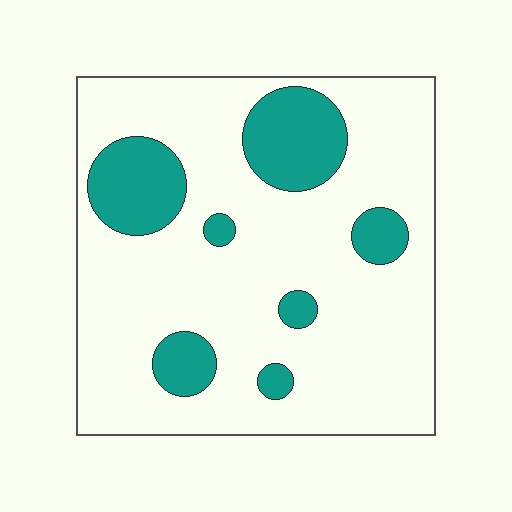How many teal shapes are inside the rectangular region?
7.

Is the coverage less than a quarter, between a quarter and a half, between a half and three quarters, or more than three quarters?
Less than a quarter.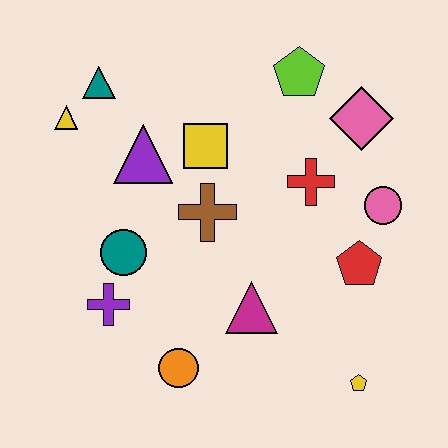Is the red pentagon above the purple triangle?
No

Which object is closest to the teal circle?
The purple cross is closest to the teal circle.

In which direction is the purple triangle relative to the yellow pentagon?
The purple triangle is above the yellow pentagon.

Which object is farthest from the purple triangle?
The yellow pentagon is farthest from the purple triangle.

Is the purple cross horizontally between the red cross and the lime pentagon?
No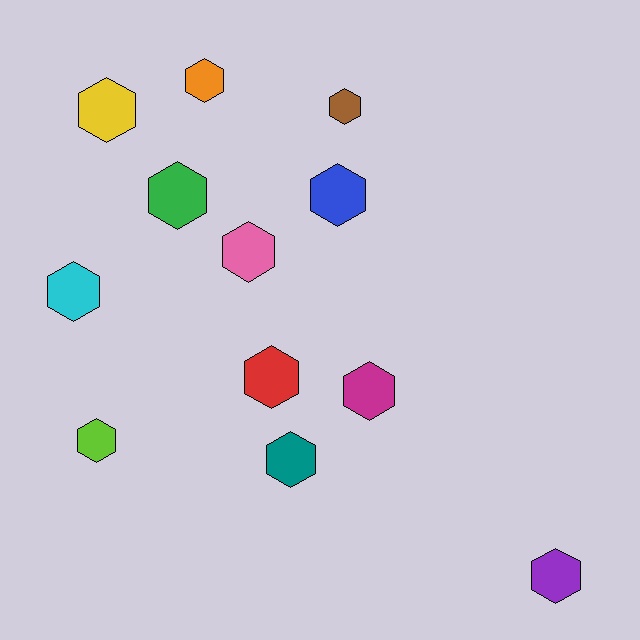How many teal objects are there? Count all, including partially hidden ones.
There is 1 teal object.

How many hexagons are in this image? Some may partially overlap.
There are 12 hexagons.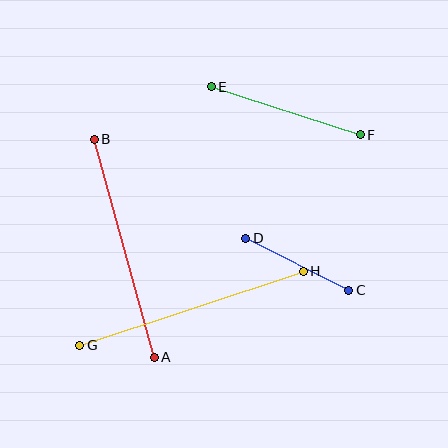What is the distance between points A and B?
The distance is approximately 226 pixels.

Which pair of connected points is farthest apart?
Points G and H are farthest apart.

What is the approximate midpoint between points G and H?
The midpoint is at approximately (191, 308) pixels.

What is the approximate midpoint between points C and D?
The midpoint is at approximately (297, 264) pixels.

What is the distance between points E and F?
The distance is approximately 157 pixels.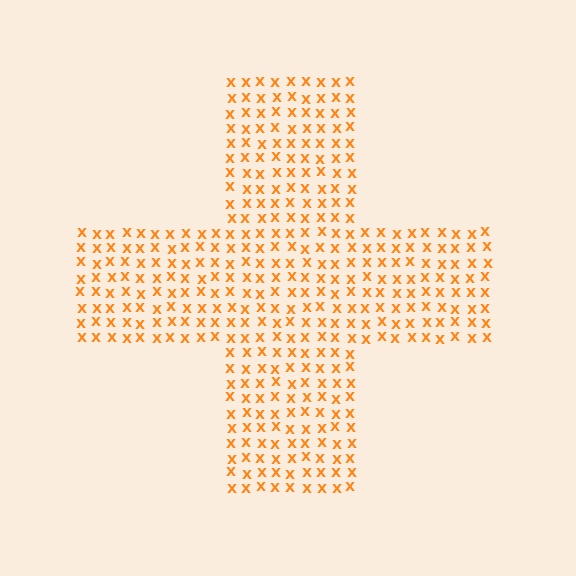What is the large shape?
The large shape is a cross.